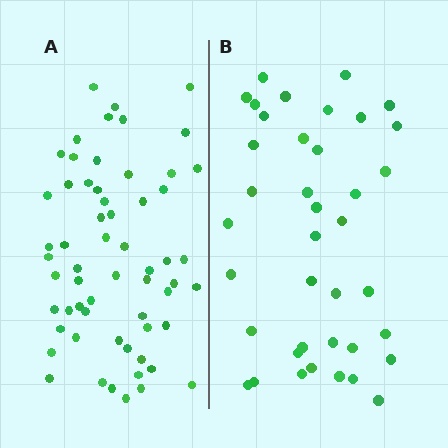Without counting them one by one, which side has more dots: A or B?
Region A (the left region) has more dots.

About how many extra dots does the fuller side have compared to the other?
Region A has approximately 20 more dots than region B.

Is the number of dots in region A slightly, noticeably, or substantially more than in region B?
Region A has substantially more. The ratio is roughly 1.5 to 1.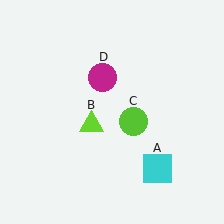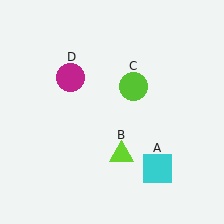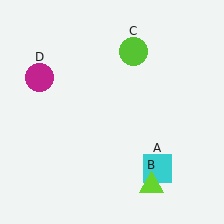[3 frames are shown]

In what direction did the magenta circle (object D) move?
The magenta circle (object D) moved left.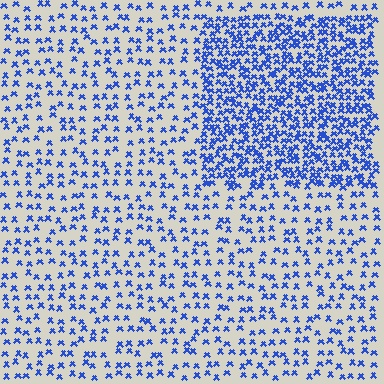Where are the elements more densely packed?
The elements are more densely packed inside the rectangle boundary.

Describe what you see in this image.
The image contains small blue elements arranged at two different densities. A rectangle-shaped region is visible where the elements are more densely packed than the surrounding area.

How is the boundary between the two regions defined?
The boundary is defined by a change in element density (approximately 2.4x ratio). All elements are the same color, size, and shape.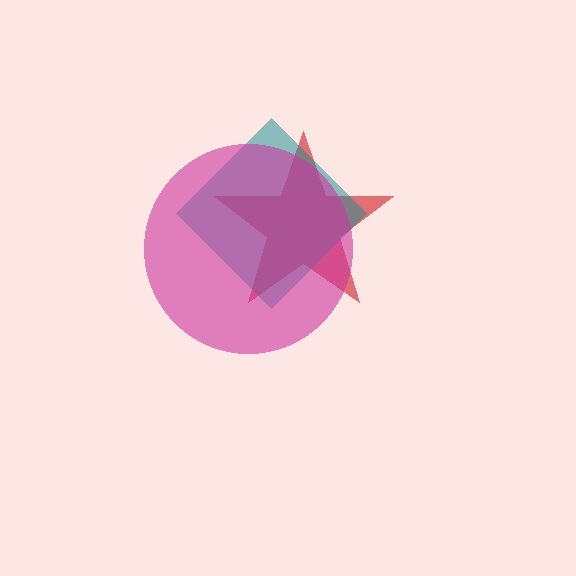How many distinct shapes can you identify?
There are 3 distinct shapes: a red star, a teal diamond, a magenta circle.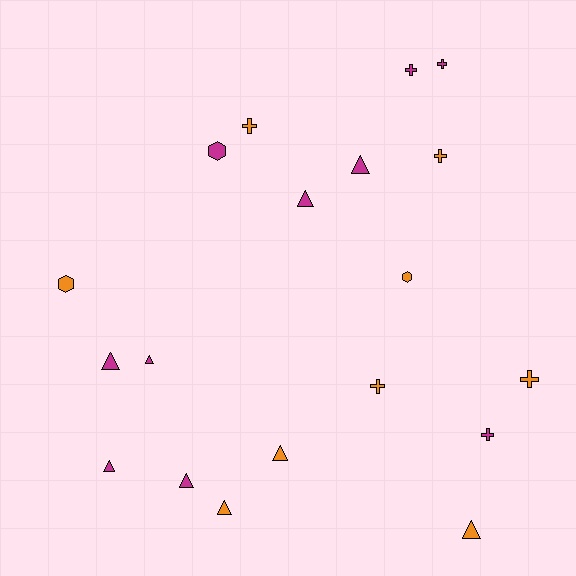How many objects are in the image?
There are 19 objects.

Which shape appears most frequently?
Triangle, with 9 objects.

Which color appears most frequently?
Magenta, with 10 objects.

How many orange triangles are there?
There are 3 orange triangles.